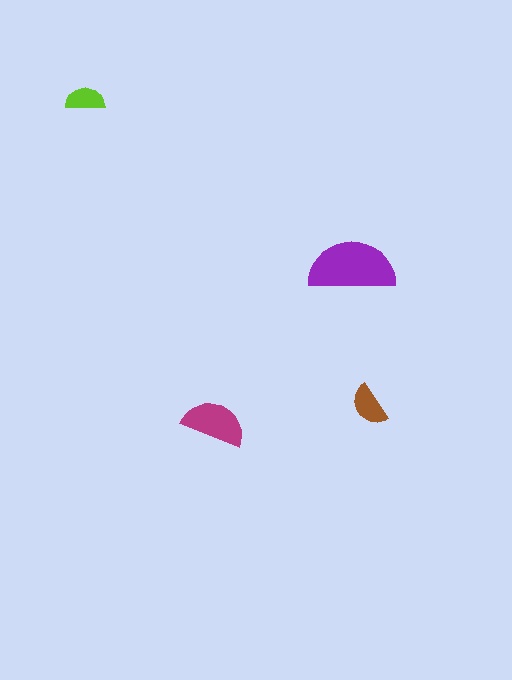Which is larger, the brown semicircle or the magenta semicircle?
The magenta one.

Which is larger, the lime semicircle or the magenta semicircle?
The magenta one.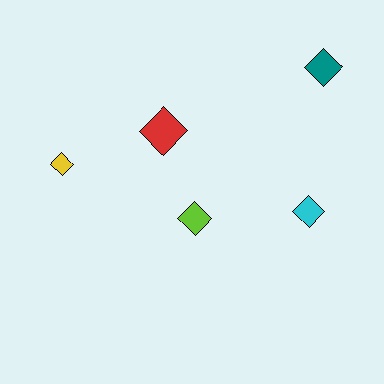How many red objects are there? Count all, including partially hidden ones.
There is 1 red object.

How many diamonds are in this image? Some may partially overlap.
There are 5 diamonds.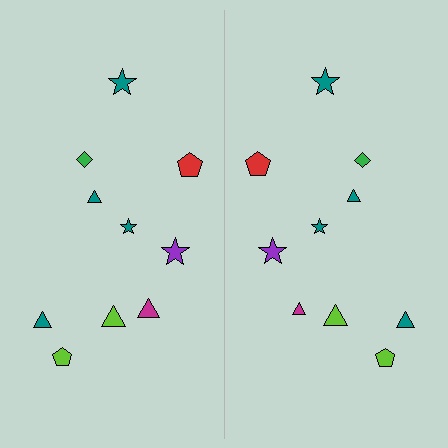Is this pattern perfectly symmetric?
No, the pattern is not perfectly symmetric. The magenta triangle on the right side has a different size than its mirror counterpart.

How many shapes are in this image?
There are 20 shapes in this image.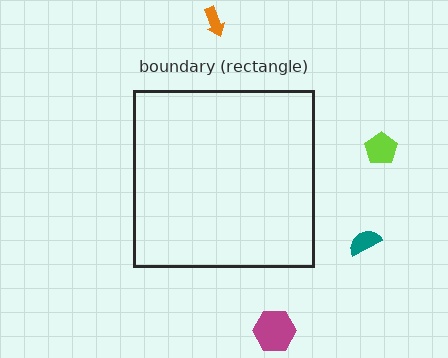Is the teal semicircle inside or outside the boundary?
Outside.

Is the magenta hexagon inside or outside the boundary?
Outside.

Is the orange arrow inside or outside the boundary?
Outside.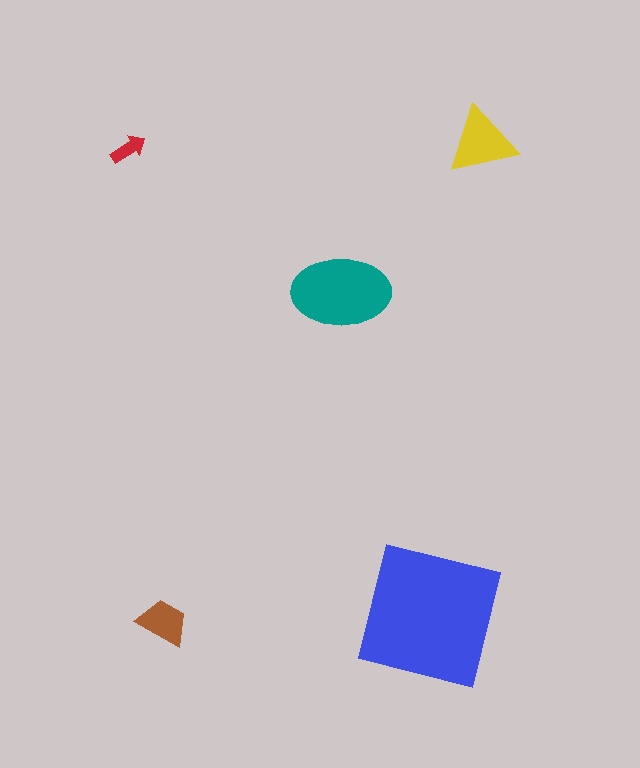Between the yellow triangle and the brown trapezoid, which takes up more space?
The yellow triangle.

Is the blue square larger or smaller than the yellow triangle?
Larger.